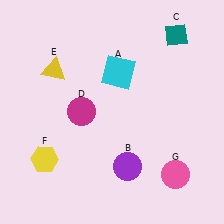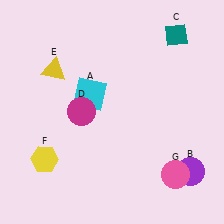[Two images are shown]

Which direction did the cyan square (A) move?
The cyan square (A) moved left.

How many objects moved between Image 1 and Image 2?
2 objects moved between the two images.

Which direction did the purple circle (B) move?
The purple circle (B) moved right.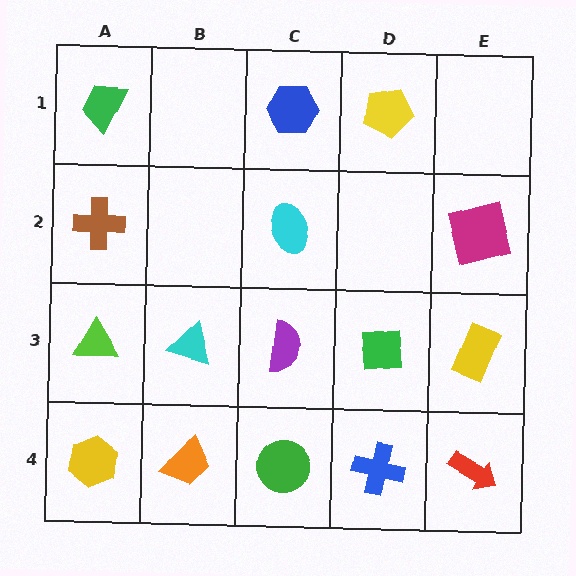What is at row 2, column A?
A brown cross.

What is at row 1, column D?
A yellow pentagon.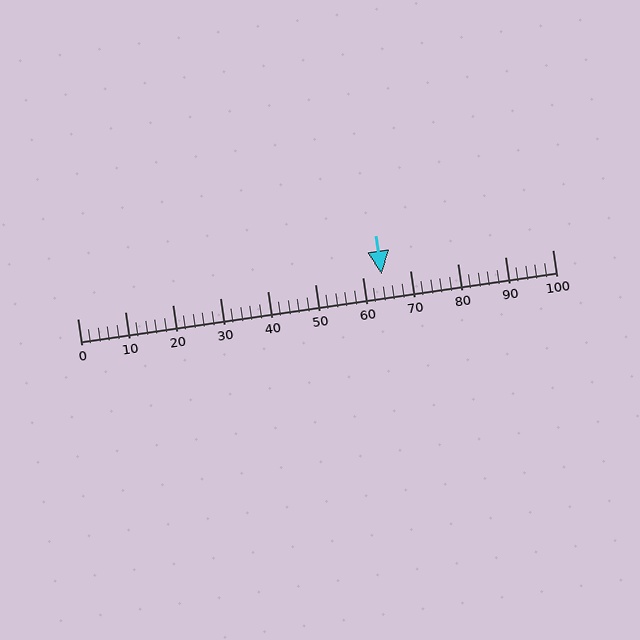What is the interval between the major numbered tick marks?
The major tick marks are spaced 10 units apart.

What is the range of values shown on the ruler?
The ruler shows values from 0 to 100.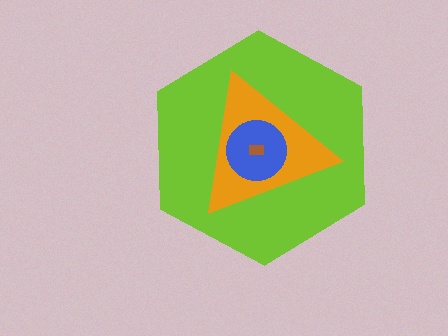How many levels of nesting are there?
4.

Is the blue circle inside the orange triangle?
Yes.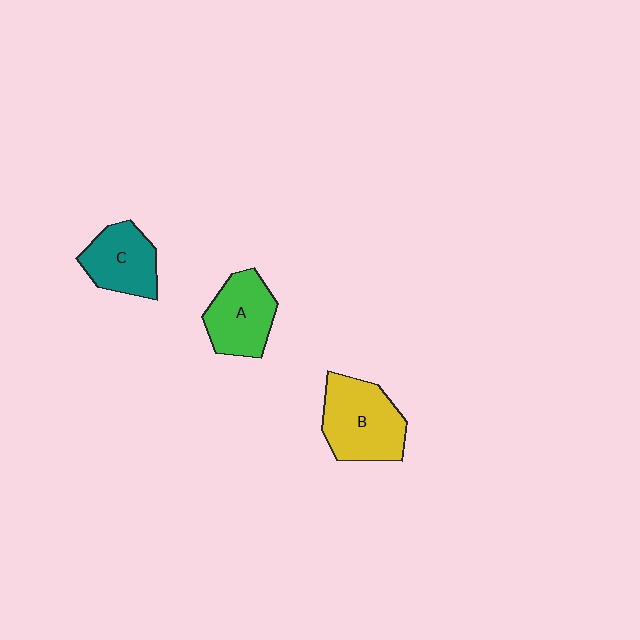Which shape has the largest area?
Shape B (yellow).